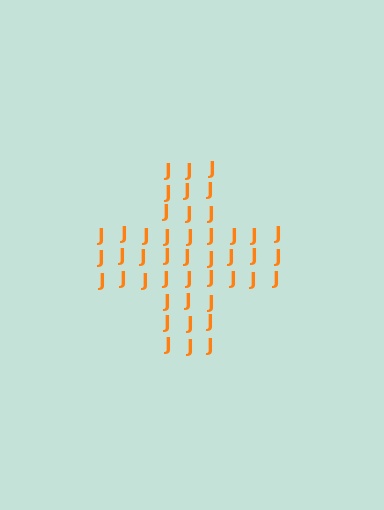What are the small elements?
The small elements are letter J's.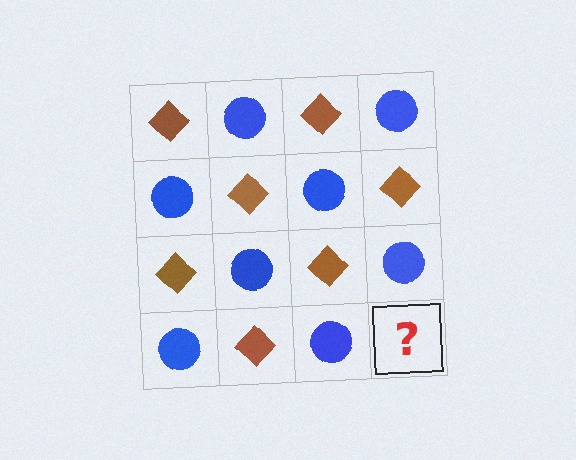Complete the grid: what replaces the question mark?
The question mark should be replaced with a brown diamond.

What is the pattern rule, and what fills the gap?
The rule is that it alternates brown diamond and blue circle in a checkerboard pattern. The gap should be filled with a brown diamond.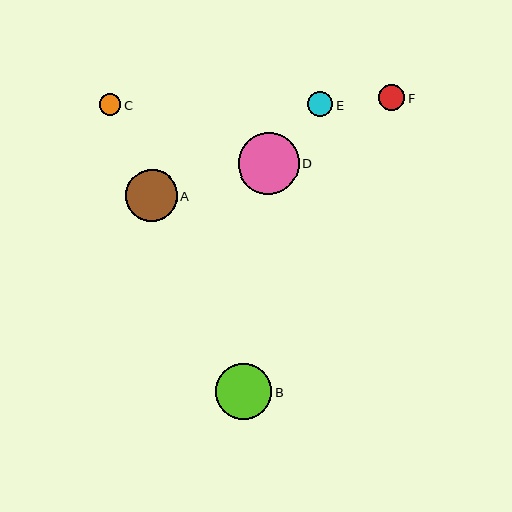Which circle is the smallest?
Circle C is the smallest with a size of approximately 22 pixels.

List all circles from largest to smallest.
From largest to smallest: D, B, A, F, E, C.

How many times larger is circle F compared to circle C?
Circle F is approximately 1.2 times the size of circle C.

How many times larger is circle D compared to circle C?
Circle D is approximately 2.8 times the size of circle C.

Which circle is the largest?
Circle D is the largest with a size of approximately 61 pixels.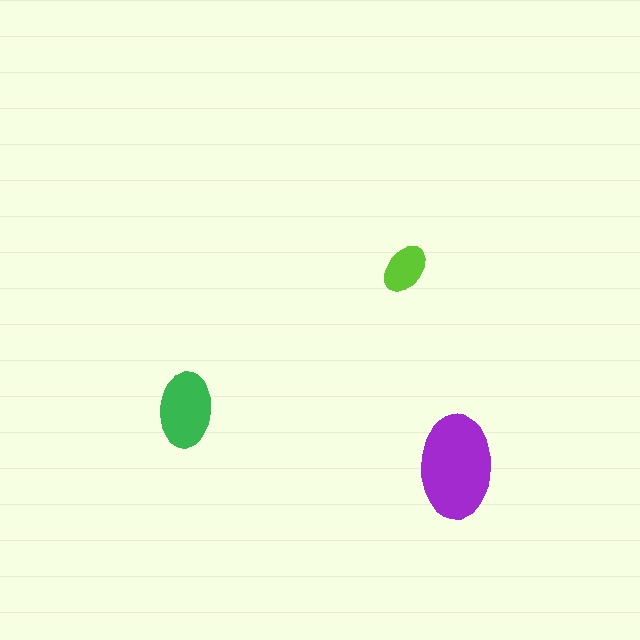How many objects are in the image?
There are 3 objects in the image.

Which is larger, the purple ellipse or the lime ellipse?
The purple one.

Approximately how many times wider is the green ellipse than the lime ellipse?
About 1.5 times wider.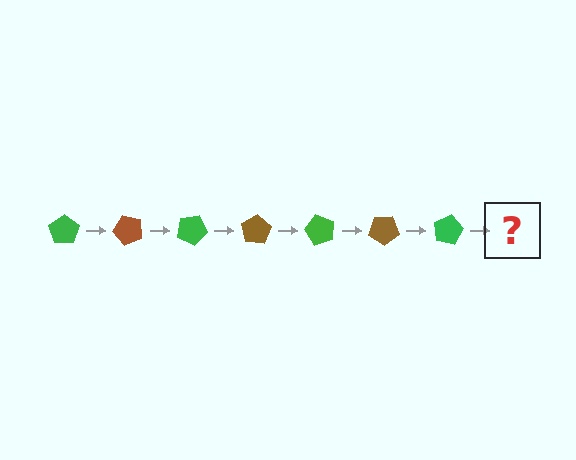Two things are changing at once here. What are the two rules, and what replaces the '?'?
The two rules are that it rotates 50 degrees each step and the color cycles through green and brown. The '?' should be a brown pentagon, rotated 350 degrees from the start.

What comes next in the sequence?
The next element should be a brown pentagon, rotated 350 degrees from the start.